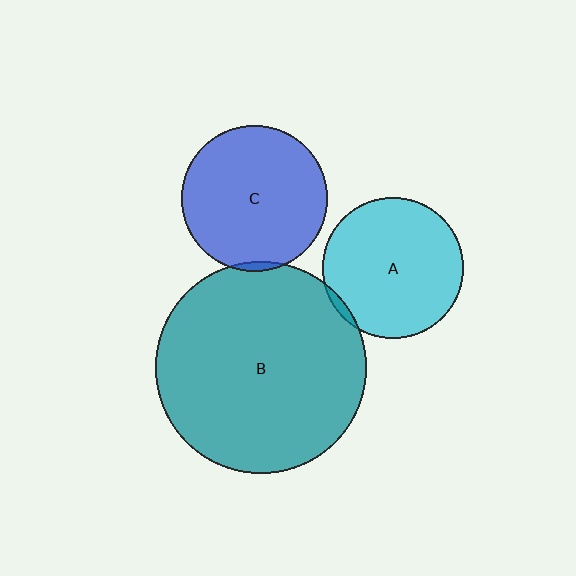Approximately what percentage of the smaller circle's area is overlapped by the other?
Approximately 5%.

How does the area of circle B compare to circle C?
Approximately 2.1 times.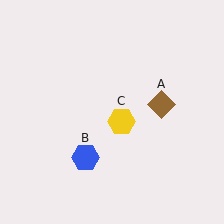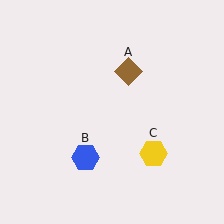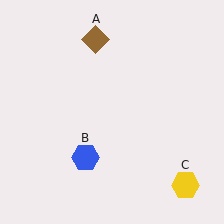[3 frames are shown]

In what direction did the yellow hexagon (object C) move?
The yellow hexagon (object C) moved down and to the right.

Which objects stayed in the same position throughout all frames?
Blue hexagon (object B) remained stationary.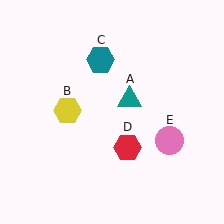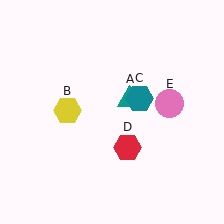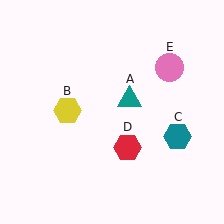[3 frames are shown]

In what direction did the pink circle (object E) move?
The pink circle (object E) moved up.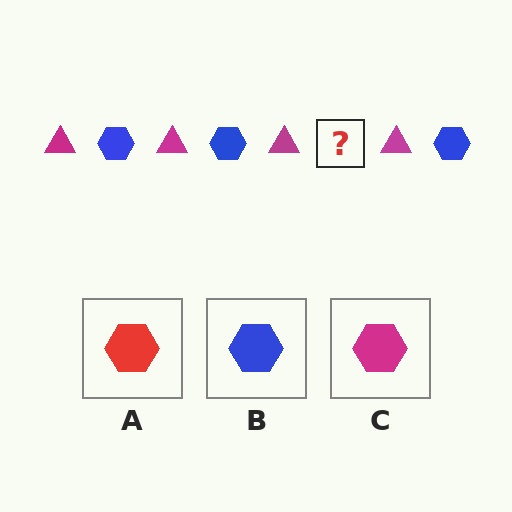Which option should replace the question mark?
Option B.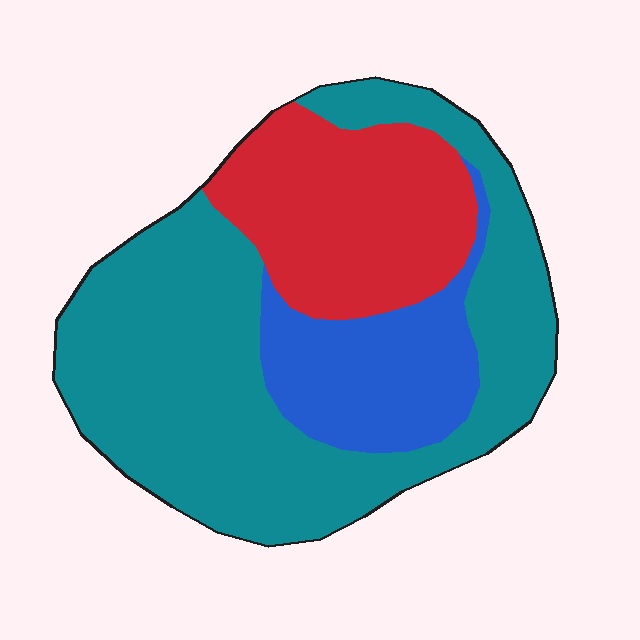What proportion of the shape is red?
Red covers 25% of the shape.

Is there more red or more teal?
Teal.